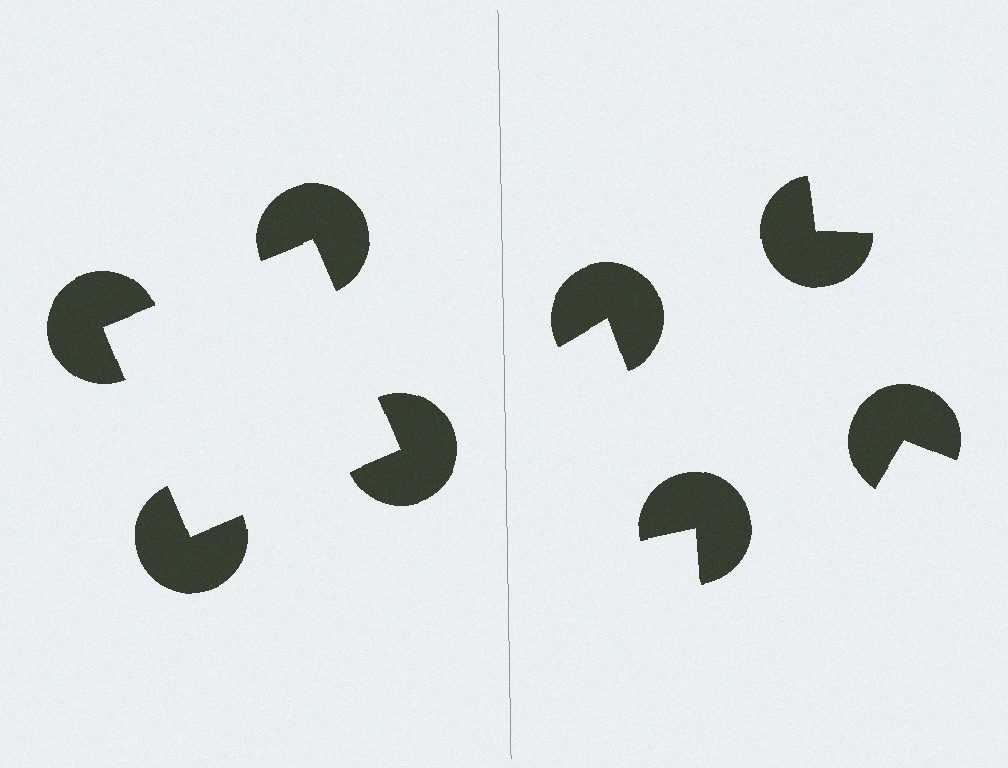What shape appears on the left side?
An illusory square.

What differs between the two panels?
The pac-man discs are positioned identically on both sides; only the wedge orientations differ. On the left they align to a square; on the right they are misaligned.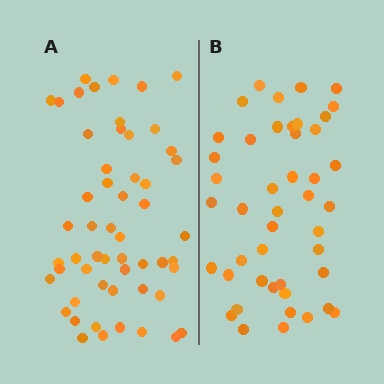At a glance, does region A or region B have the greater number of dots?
Region A (the left region) has more dots.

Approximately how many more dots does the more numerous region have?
Region A has roughly 8 or so more dots than region B.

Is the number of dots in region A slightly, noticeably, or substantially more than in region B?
Region A has only slightly more — the two regions are fairly close. The ratio is roughly 1.2 to 1.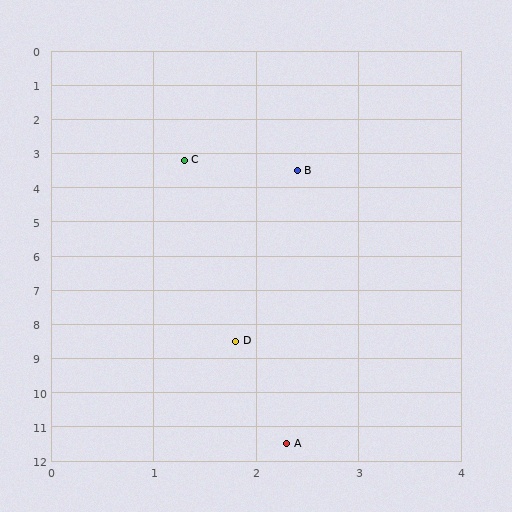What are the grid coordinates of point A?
Point A is at approximately (2.3, 11.5).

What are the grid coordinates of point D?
Point D is at approximately (1.8, 8.5).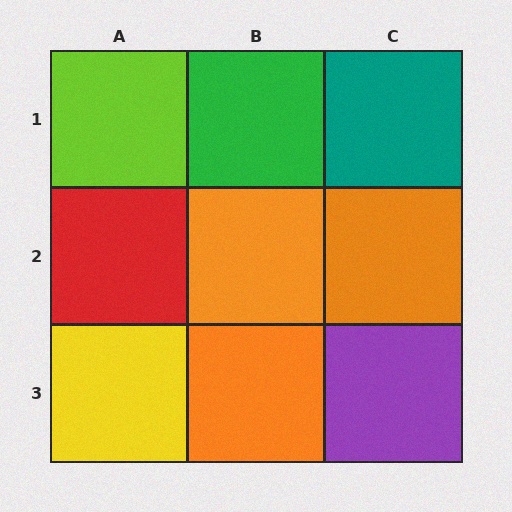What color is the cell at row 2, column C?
Orange.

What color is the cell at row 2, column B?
Orange.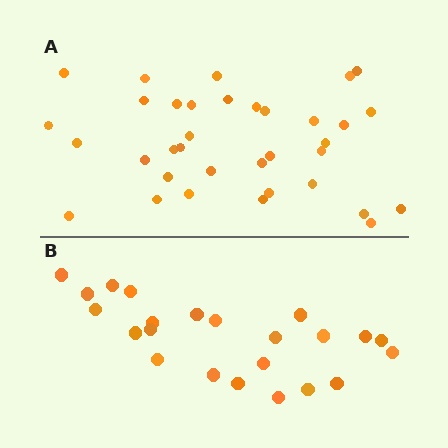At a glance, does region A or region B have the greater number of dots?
Region A (the top region) has more dots.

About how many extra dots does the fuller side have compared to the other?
Region A has roughly 12 or so more dots than region B.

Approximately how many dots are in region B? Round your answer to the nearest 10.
About 20 dots. (The exact count is 23, which rounds to 20.)